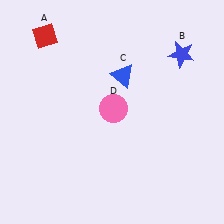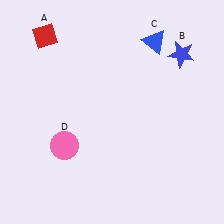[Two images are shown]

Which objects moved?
The objects that moved are: the blue triangle (C), the pink circle (D).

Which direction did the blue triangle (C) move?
The blue triangle (C) moved up.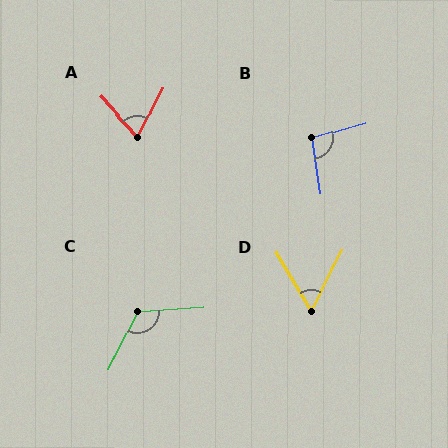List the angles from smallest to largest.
D (57°), A (69°), B (98°), C (120°).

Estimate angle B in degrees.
Approximately 98 degrees.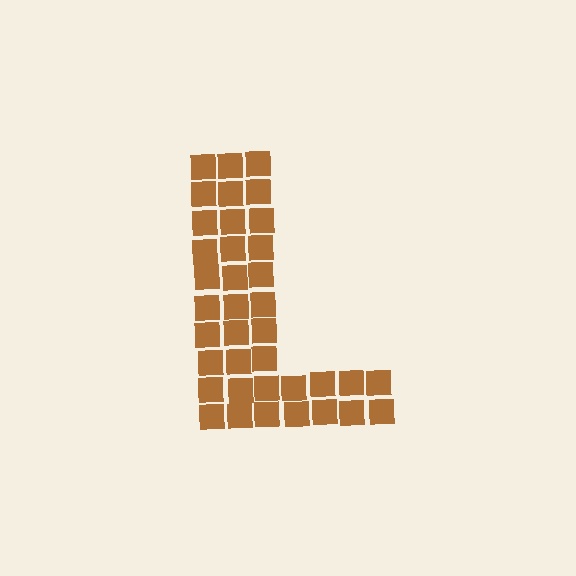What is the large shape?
The large shape is the letter L.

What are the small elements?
The small elements are squares.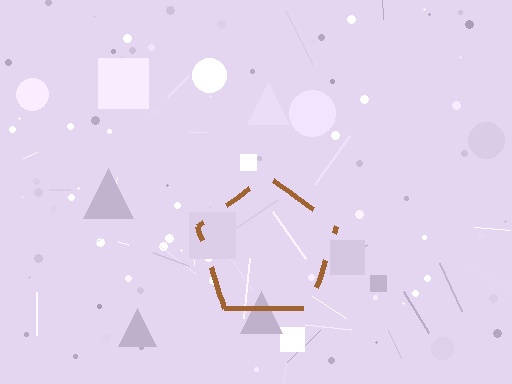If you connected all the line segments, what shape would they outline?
They would outline a pentagon.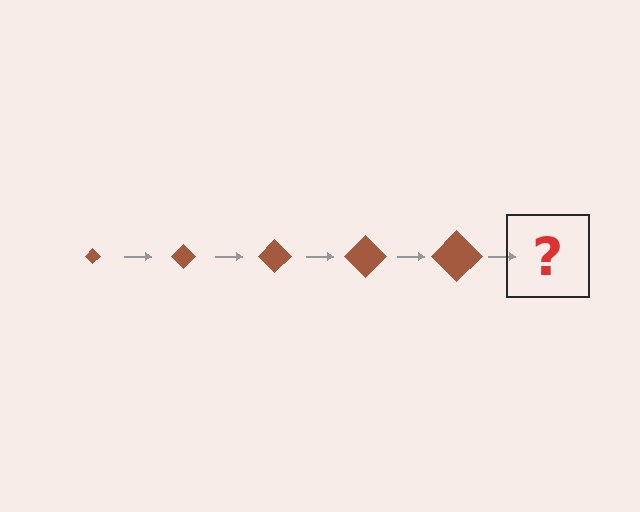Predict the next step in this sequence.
The next step is a brown diamond, larger than the previous one.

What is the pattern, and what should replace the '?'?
The pattern is that the diamond gets progressively larger each step. The '?' should be a brown diamond, larger than the previous one.